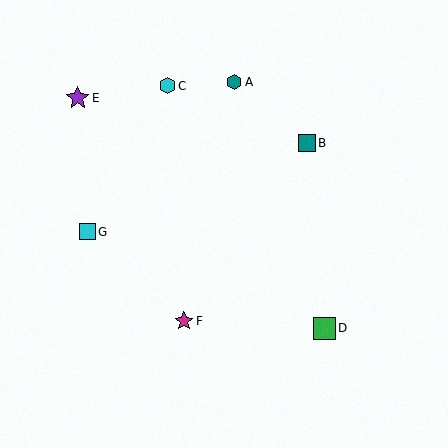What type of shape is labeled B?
Shape B is a teal square.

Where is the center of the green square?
The center of the green square is at (325, 328).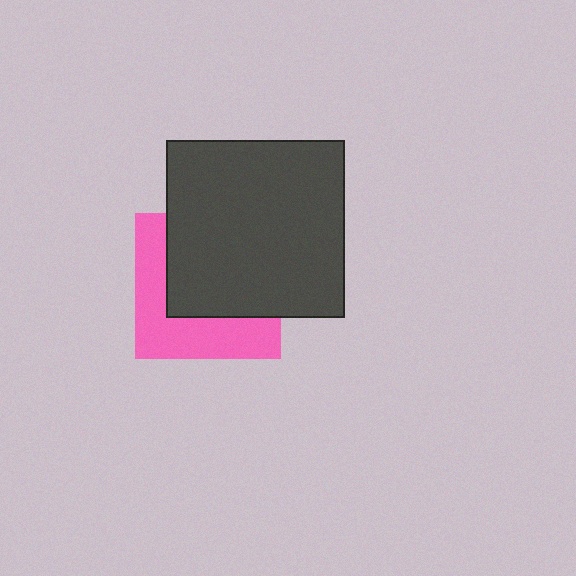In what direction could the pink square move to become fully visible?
The pink square could move toward the lower-left. That would shift it out from behind the dark gray square entirely.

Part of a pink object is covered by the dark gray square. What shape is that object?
It is a square.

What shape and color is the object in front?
The object in front is a dark gray square.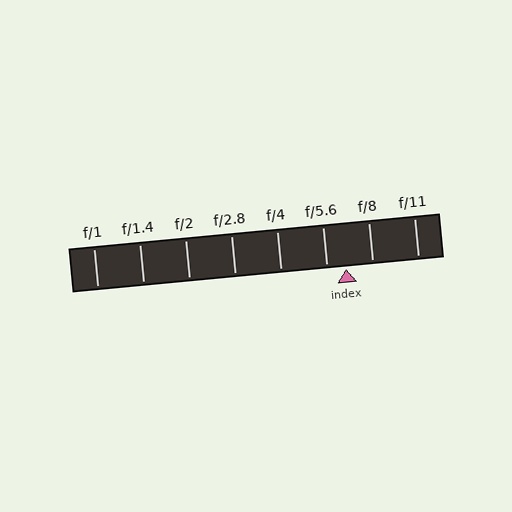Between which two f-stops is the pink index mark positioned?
The index mark is between f/5.6 and f/8.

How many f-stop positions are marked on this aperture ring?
There are 8 f-stop positions marked.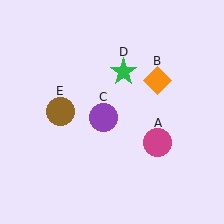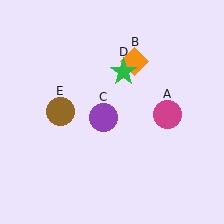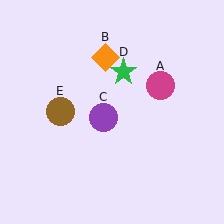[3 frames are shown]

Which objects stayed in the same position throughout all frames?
Purple circle (object C) and green star (object D) and brown circle (object E) remained stationary.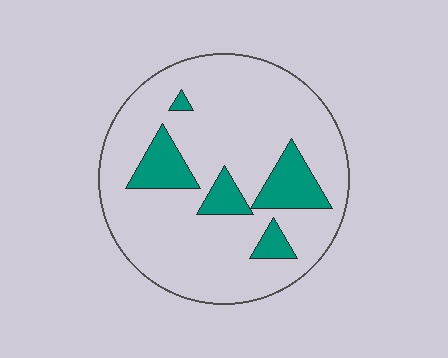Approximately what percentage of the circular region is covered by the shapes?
Approximately 15%.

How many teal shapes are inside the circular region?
5.